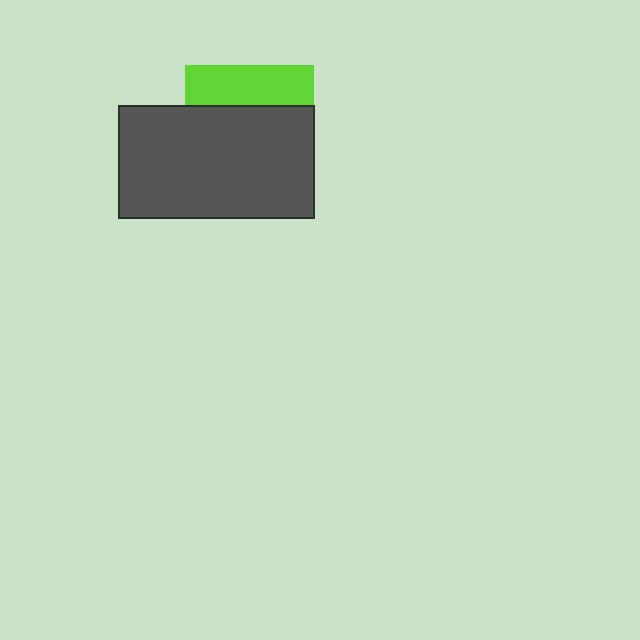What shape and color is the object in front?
The object in front is a dark gray rectangle.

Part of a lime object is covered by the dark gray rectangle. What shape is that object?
It is a square.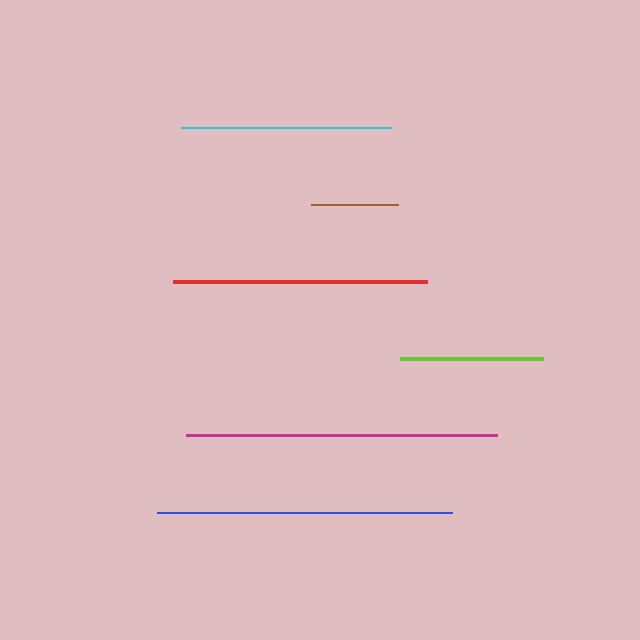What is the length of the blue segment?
The blue segment is approximately 296 pixels long.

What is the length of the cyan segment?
The cyan segment is approximately 210 pixels long.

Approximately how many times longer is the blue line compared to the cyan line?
The blue line is approximately 1.4 times the length of the cyan line.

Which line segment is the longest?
The magenta line is the longest at approximately 311 pixels.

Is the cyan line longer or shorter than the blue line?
The blue line is longer than the cyan line.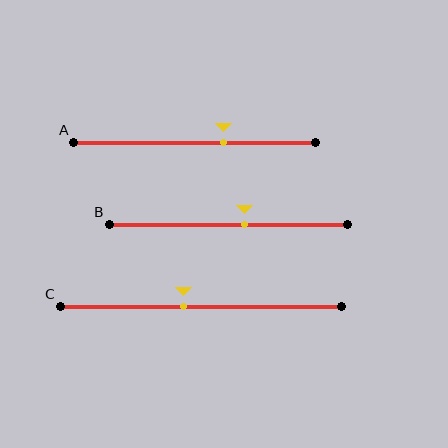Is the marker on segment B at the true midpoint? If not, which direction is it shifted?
No, the marker on segment B is shifted to the right by about 7% of the segment length.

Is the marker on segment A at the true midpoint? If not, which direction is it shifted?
No, the marker on segment A is shifted to the right by about 12% of the segment length.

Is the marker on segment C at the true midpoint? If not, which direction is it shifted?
No, the marker on segment C is shifted to the left by about 6% of the segment length.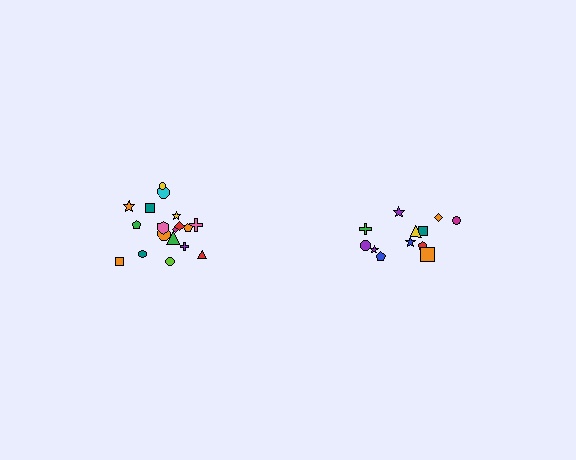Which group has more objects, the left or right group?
The left group.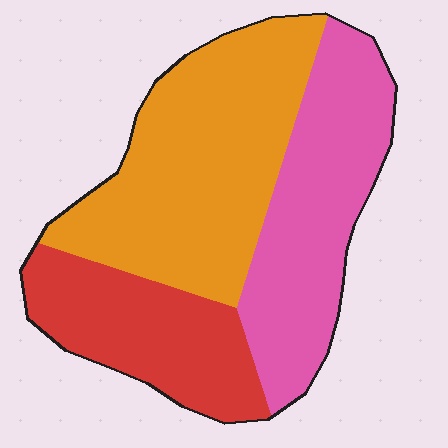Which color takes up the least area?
Red, at roughly 25%.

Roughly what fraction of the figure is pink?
Pink takes up between a sixth and a third of the figure.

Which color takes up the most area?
Orange, at roughly 45%.